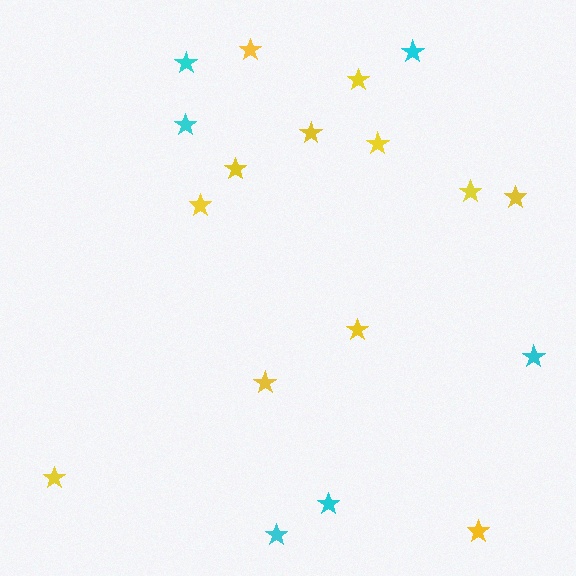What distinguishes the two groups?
There are 2 groups: one group of cyan stars (6) and one group of yellow stars (12).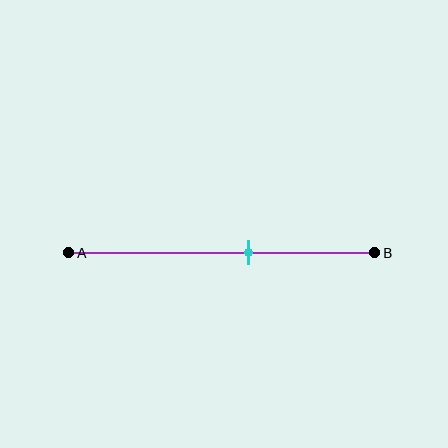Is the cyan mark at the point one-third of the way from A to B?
No, the mark is at about 60% from A, not at the 33% one-third point.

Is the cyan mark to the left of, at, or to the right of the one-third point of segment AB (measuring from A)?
The cyan mark is to the right of the one-third point of segment AB.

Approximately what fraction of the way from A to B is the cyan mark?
The cyan mark is approximately 60% of the way from A to B.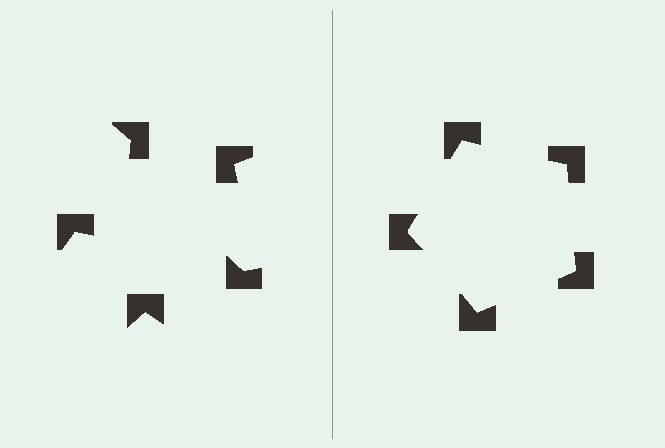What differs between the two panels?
The notched squares are positioned identically on both sides; only the wedge orientations differ. On the right they align to a pentagon; on the left they are misaligned.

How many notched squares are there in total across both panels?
10 — 5 on each side.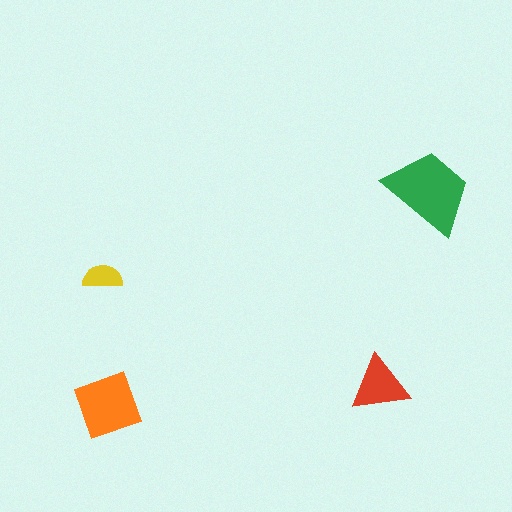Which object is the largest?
The green trapezoid.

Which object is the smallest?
The yellow semicircle.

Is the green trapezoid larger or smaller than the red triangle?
Larger.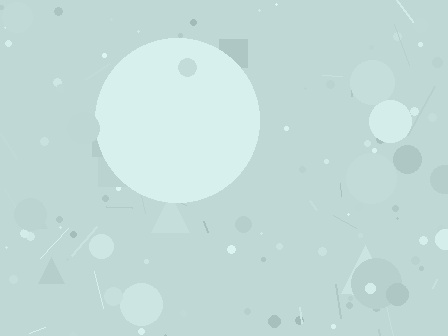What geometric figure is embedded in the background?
A circle is embedded in the background.